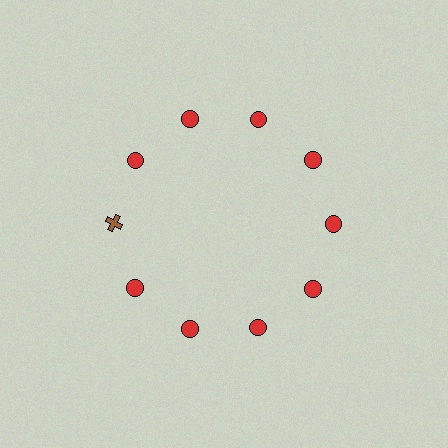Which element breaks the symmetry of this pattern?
The brown cross at roughly the 9 o'clock position breaks the symmetry. All other shapes are red circles.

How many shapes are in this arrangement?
There are 10 shapes arranged in a ring pattern.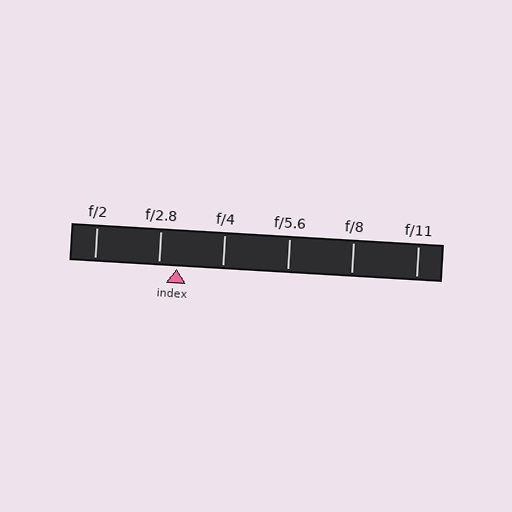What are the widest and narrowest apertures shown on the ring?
The widest aperture shown is f/2 and the narrowest is f/11.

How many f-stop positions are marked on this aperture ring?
There are 6 f-stop positions marked.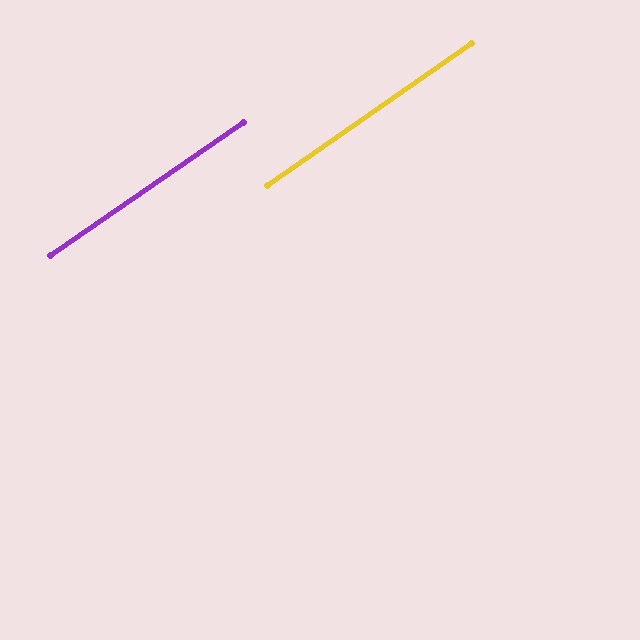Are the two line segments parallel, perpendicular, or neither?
Parallel — their directions differ by only 0.1°.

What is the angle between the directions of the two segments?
Approximately 0 degrees.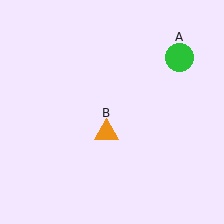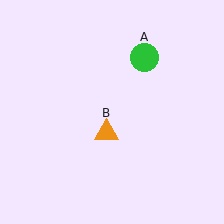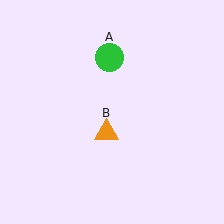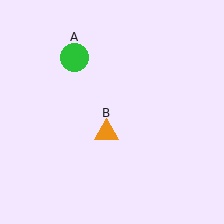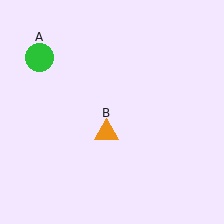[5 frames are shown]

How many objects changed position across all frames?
1 object changed position: green circle (object A).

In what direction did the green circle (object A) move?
The green circle (object A) moved left.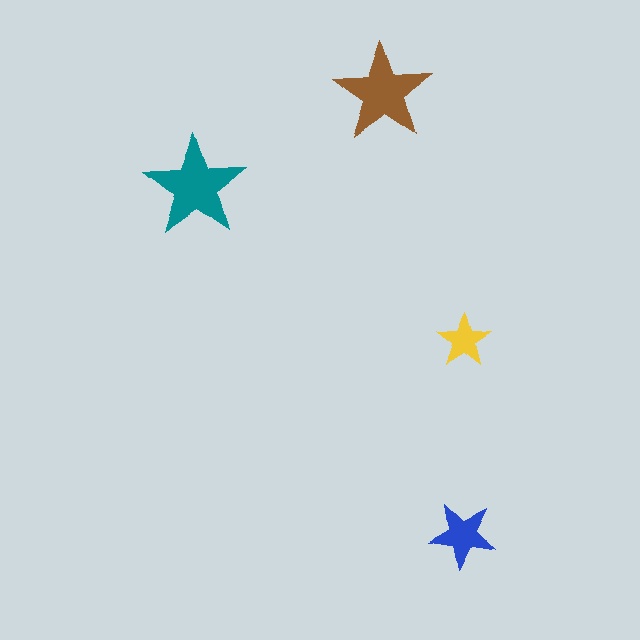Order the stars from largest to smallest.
the teal one, the brown one, the blue one, the yellow one.